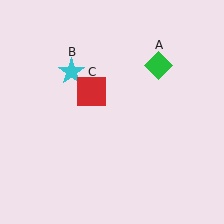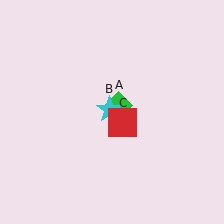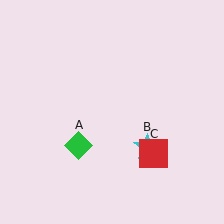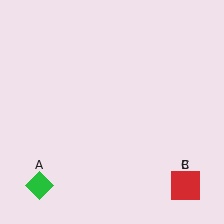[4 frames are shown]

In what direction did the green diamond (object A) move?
The green diamond (object A) moved down and to the left.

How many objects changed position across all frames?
3 objects changed position: green diamond (object A), cyan star (object B), red square (object C).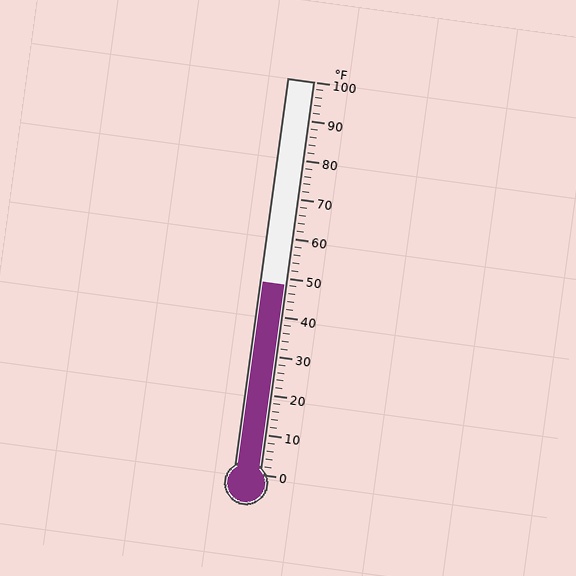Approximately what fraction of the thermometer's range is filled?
The thermometer is filled to approximately 50% of its range.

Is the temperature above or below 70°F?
The temperature is below 70°F.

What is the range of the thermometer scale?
The thermometer scale ranges from 0°F to 100°F.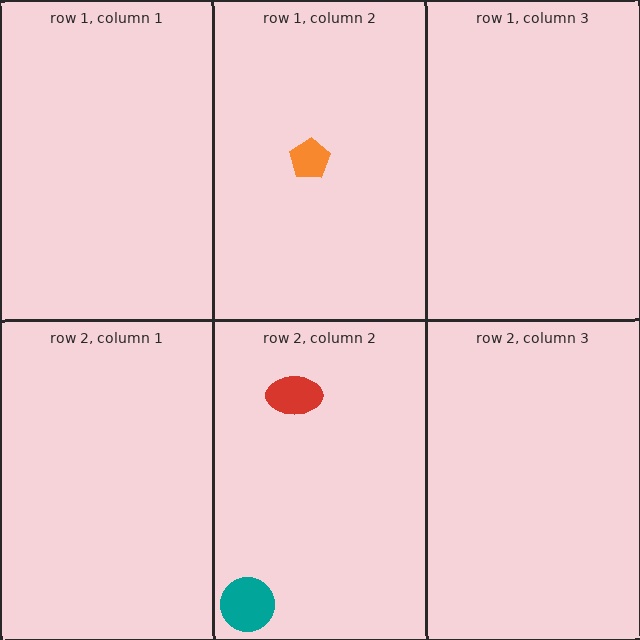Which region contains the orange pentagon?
The row 1, column 2 region.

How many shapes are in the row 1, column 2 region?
1.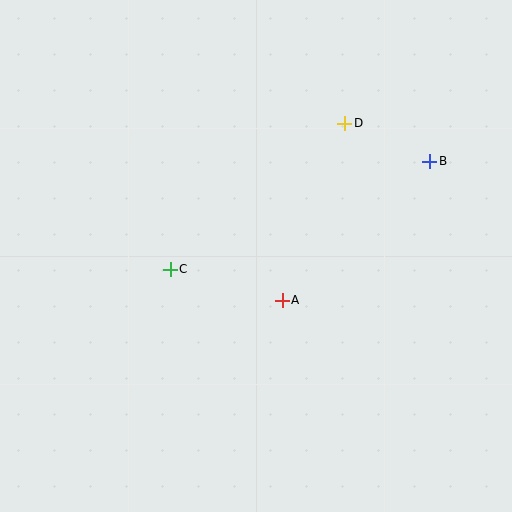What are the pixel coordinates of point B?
Point B is at (430, 161).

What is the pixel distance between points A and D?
The distance between A and D is 188 pixels.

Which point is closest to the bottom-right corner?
Point A is closest to the bottom-right corner.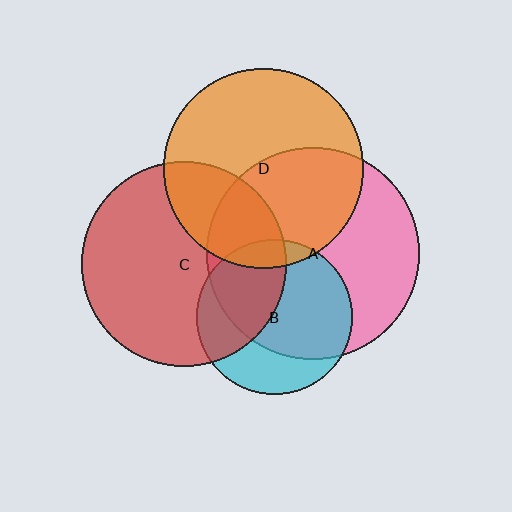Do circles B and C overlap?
Yes.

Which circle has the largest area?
Circle A (pink).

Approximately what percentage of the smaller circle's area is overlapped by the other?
Approximately 40%.